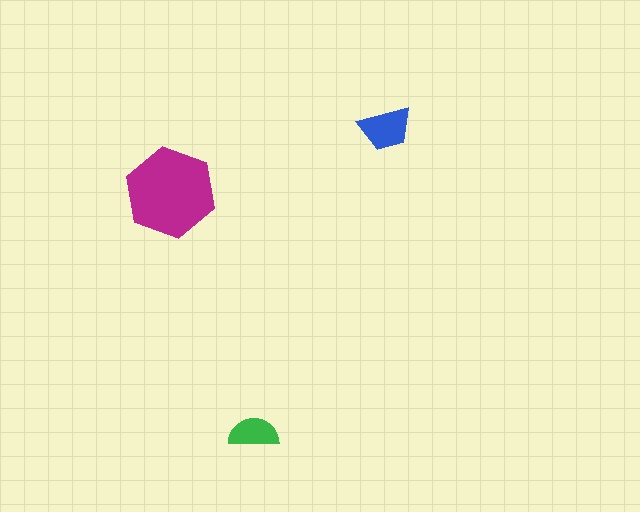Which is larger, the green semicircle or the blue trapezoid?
The blue trapezoid.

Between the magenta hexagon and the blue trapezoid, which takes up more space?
The magenta hexagon.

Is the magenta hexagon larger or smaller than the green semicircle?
Larger.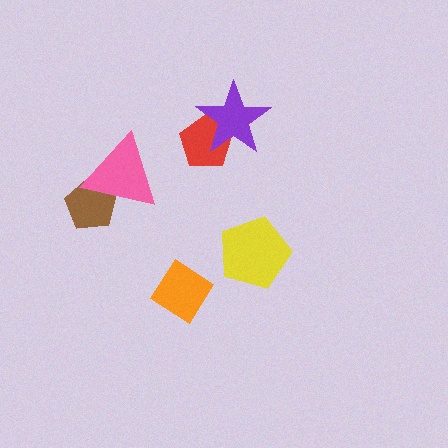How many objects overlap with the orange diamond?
0 objects overlap with the orange diamond.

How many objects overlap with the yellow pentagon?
0 objects overlap with the yellow pentagon.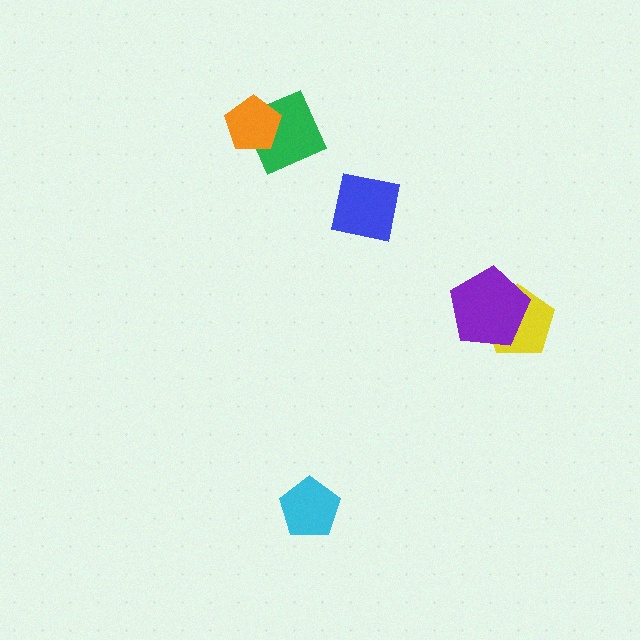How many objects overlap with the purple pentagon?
1 object overlaps with the purple pentagon.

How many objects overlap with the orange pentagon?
1 object overlaps with the orange pentagon.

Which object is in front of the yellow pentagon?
The purple pentagon is in front of the yellow pentagon.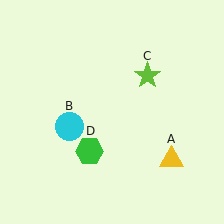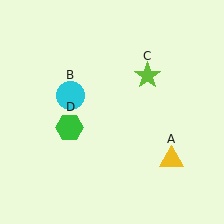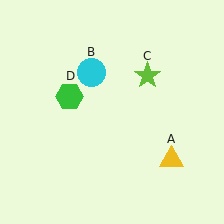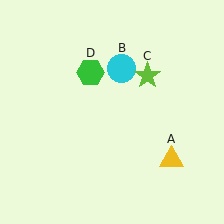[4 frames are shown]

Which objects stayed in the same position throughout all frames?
Yellow triangle (object A) and lime star (object C) remained stationary.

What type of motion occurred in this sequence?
The cyan circle (object B), green hexagon (object D) rotated clockwise around the center of the scene.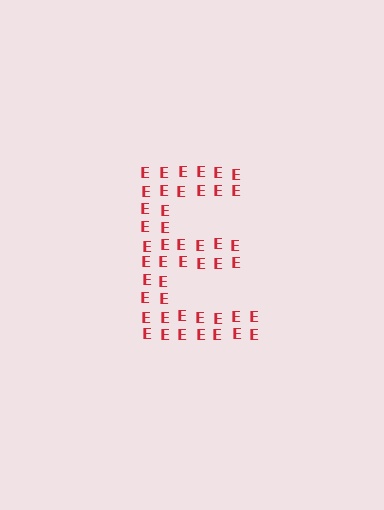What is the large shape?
The large shape is the letter E.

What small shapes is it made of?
It is made of small letter E's.